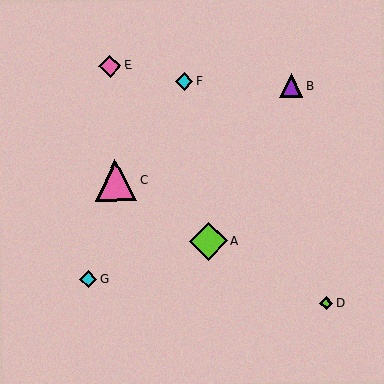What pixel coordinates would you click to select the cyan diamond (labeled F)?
Click at (184, 82) to select the cyan diamond F.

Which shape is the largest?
The pink triangle (labeled C) is the largest.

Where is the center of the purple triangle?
The center of the purple triangle is at (291, 86).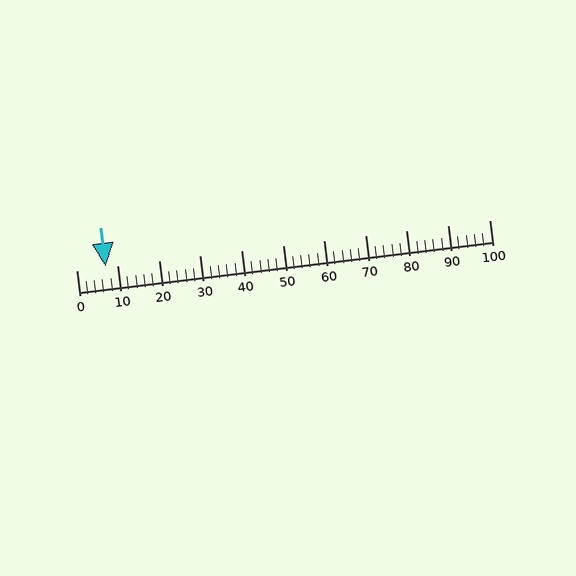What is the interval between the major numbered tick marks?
The major tick marks are spaced 10 units apart.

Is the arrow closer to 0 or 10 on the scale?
The arrow is closer to 10.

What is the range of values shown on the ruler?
The ruler shows values from 0 to 100.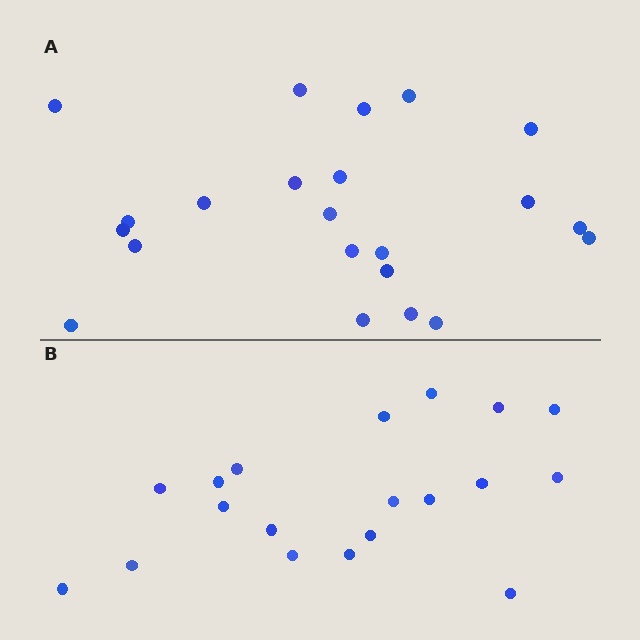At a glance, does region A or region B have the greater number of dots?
Region A (the top region) has more dots.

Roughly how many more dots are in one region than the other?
Region A has just a few more — roughly 2 or 3 more dots than region B.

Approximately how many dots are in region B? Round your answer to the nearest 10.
About 20 dots. (The exact count is 19, which rounds to 20.)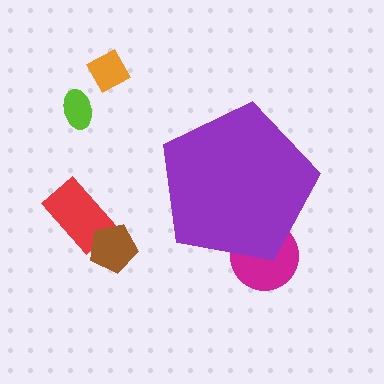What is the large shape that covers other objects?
A purple pentagon.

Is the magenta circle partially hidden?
Yes, the magenta circle is partially hidden behind the purple pentagon.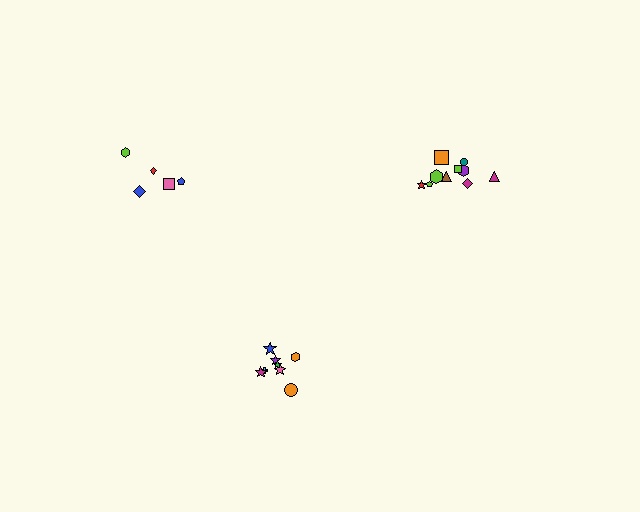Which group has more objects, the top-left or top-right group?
The top-right group.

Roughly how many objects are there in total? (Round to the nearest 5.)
Roughly 25 objects in total.